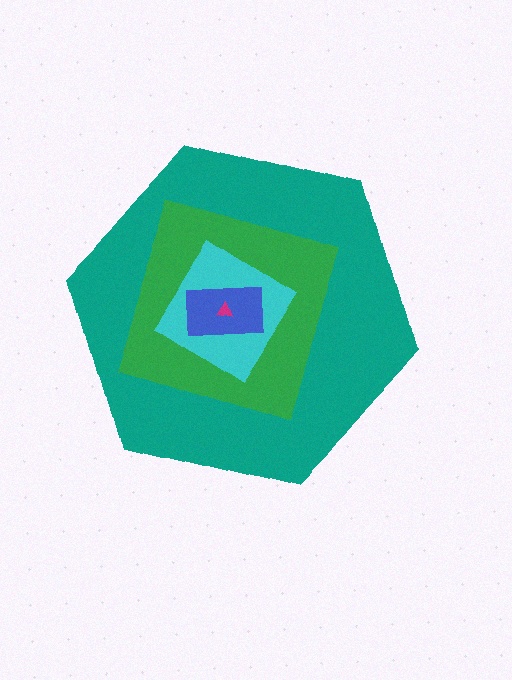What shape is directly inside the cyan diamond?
The blue rectangle.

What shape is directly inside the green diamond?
The cyan diamond.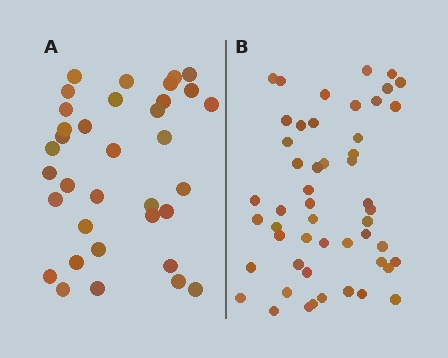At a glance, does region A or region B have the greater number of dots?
Region B (the right region) has more dots.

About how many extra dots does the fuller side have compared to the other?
Region B has approximately 15 more dots than region A.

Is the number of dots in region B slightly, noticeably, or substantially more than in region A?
Region B has substantially more. The ratio is roughly 1.5 to 1.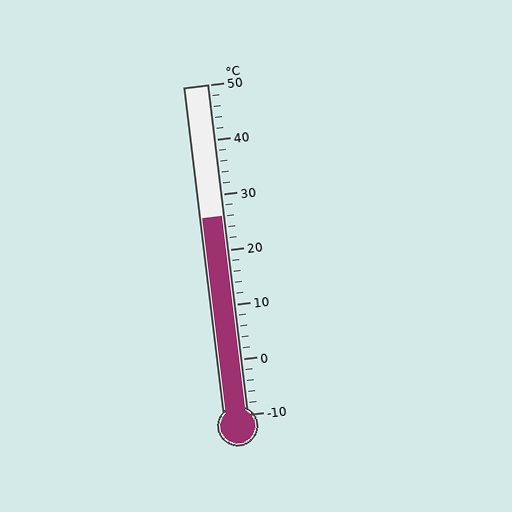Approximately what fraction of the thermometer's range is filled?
The thermometer is filled to approximately 60% of its range.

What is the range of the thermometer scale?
The thermometer scale ranges from -10°C to 50°C.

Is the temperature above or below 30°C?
The temperature is below 30°C.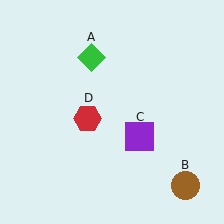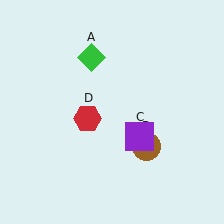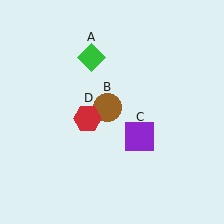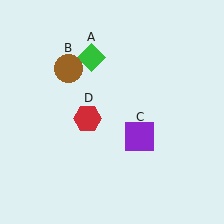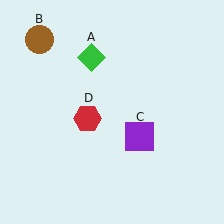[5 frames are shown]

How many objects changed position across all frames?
1 object changed position: brown circle (object B).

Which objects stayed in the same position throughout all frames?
Green diamond (object A) and purple square (object C) and red hexagon (object D) remained stationary.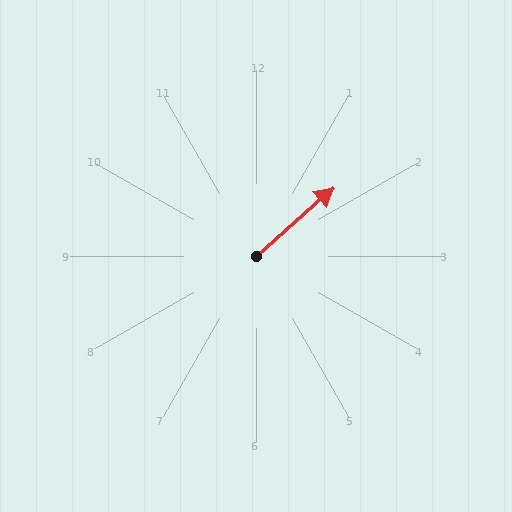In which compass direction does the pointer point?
Northeast.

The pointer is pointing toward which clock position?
Roughly 2 o'clock.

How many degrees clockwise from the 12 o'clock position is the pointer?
Approximately 48 degrees.